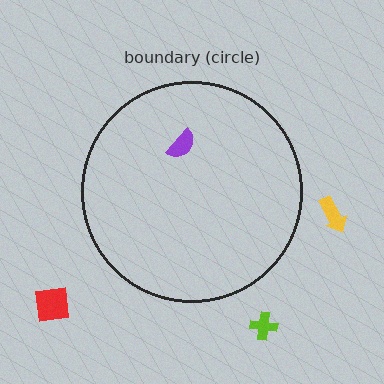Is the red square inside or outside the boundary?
Outside.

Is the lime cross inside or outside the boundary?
Outside.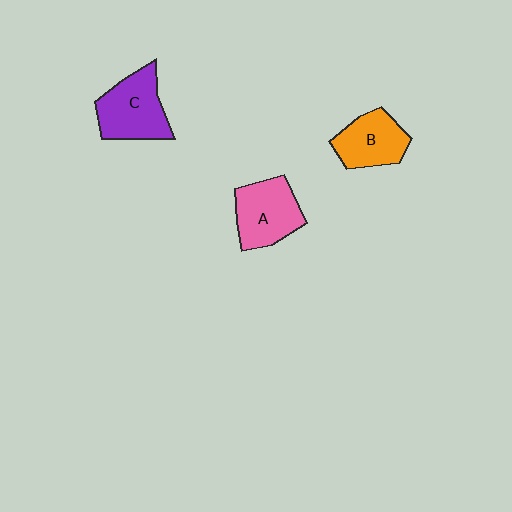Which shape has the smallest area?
Shape B (orange).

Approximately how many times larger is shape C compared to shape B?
Approximately 1.2 times.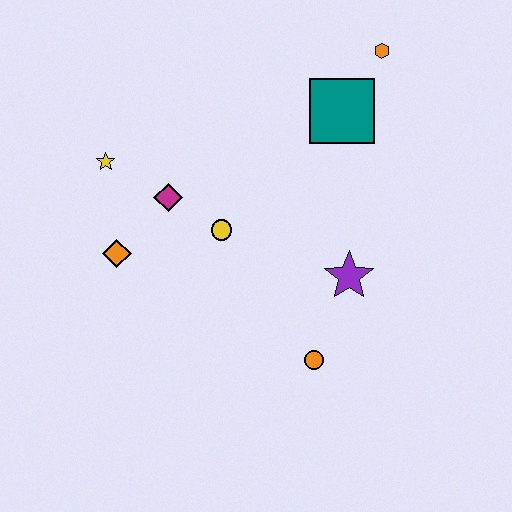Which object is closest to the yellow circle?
The magenta diamond is closest to the yellow circle.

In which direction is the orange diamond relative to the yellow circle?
The orange diamond is to the left of the yellow circle.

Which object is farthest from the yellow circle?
The orange hexagon is farthest from the yellow circle.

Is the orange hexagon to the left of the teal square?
No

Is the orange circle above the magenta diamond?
No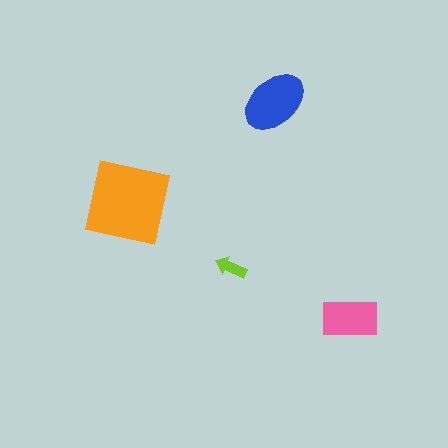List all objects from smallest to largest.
The lime arrow, the pink rectangle, the blue ellipse, the orange square.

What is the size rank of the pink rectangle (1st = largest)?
3rd.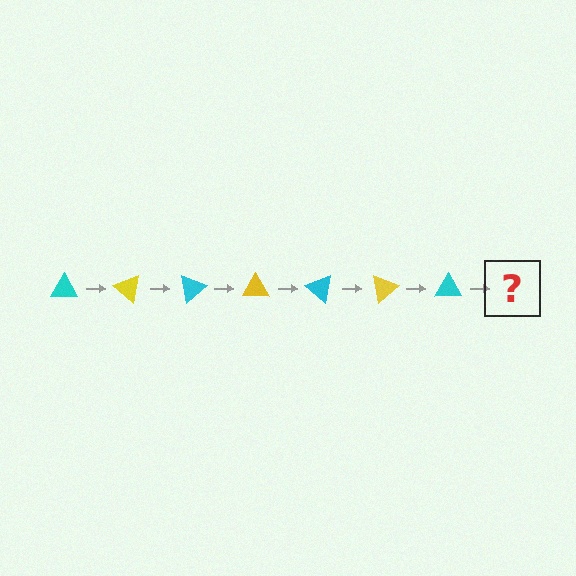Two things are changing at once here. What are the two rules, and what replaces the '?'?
The two rules are that it rotates 40 degrees each step and the color cycles through cyan and yellow. The '?' should be a yellow triangle, rotated 280 degrees from the start.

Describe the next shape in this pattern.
It should be a yellow triangle, rotated 280 degrees from the start.